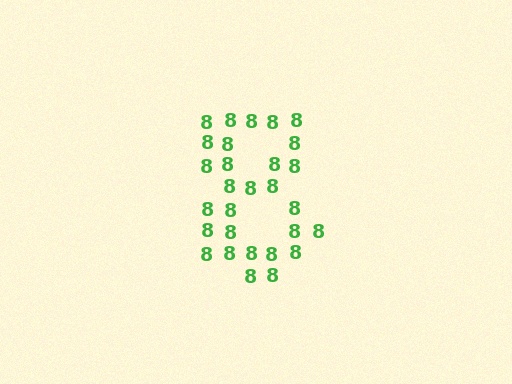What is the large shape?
The large shape is the digit 8.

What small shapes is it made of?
It is made of small digit 8's.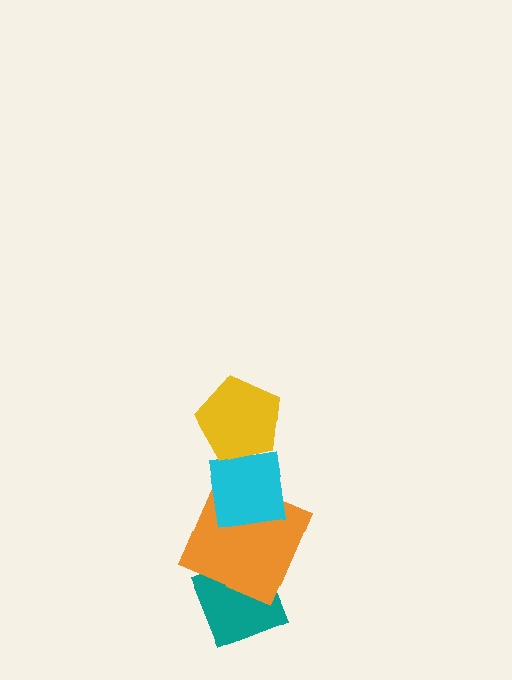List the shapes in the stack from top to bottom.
From top to bottom: the yellow pentagon, the cyan square, the orange square, the teal diamond.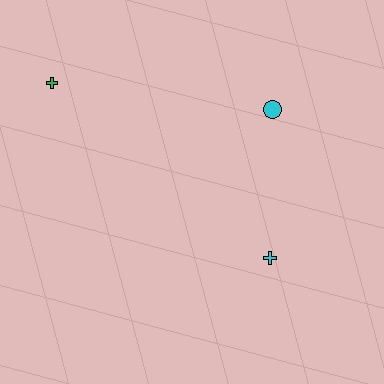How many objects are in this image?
There are 3 objects.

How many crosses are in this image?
There are 2 crosses.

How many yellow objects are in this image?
There are no yellow objects.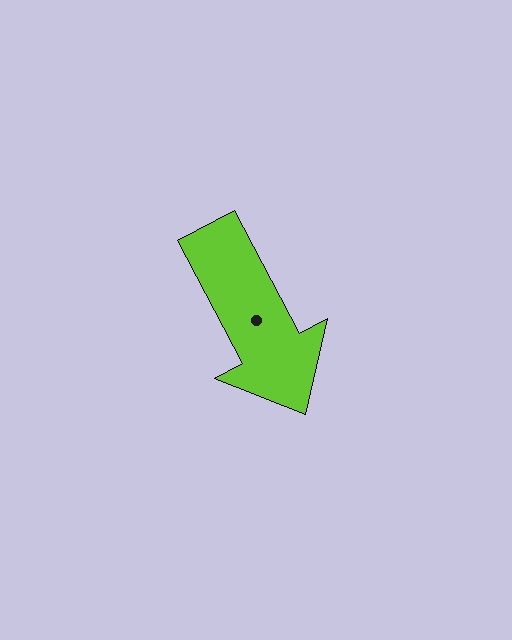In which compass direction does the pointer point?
Southeast.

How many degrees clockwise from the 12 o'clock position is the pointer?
Approximately 152 degrees.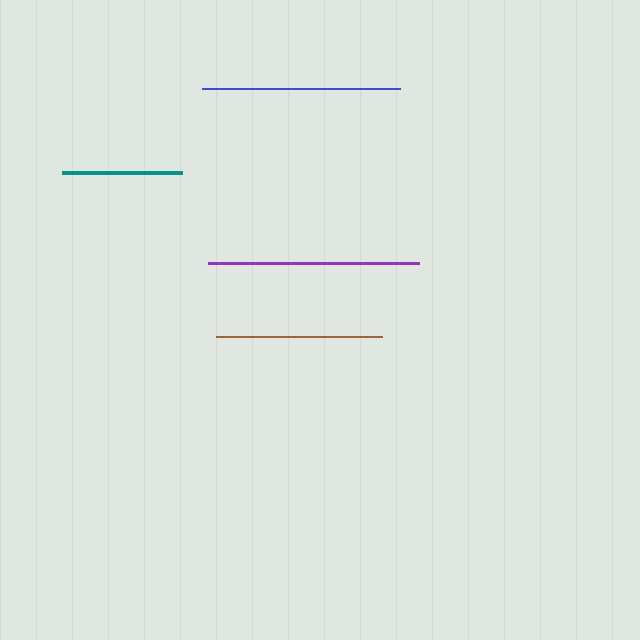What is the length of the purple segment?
The purple segment is approximately 210 pixels long.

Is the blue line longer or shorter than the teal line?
The blue line is longer than the teal line.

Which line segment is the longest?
The purple line is the longest at approximately 210 pixels.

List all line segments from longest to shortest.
From longest to shortest: purple, blue, brown, teal.